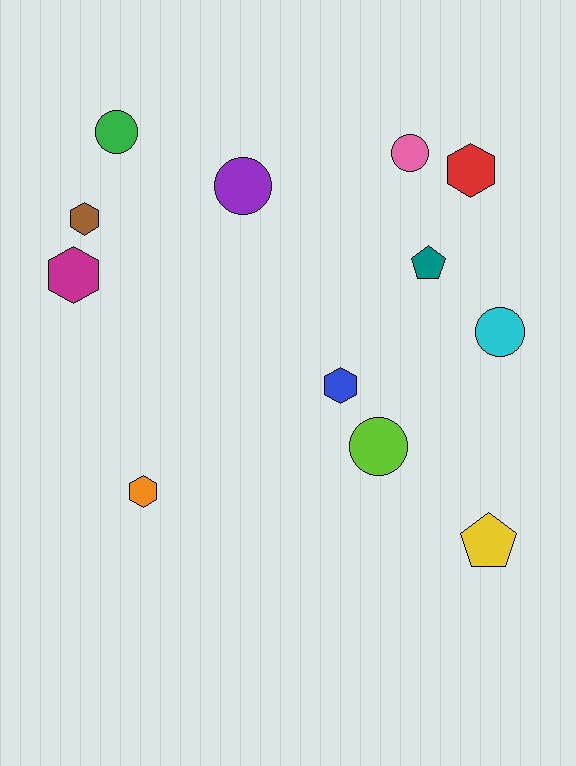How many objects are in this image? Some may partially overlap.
There are 12 objects.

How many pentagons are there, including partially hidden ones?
There are 2 pentagons.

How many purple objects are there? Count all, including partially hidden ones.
There is 1 purple object.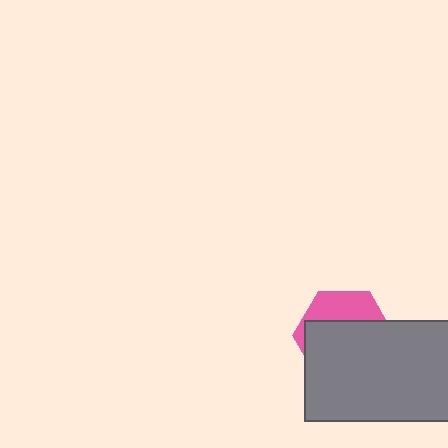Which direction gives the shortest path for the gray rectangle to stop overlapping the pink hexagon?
Moving down gives the shortest separation.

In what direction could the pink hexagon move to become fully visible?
The pink hexagon could move up. That would shift it out from behind the gray rectangle entirely.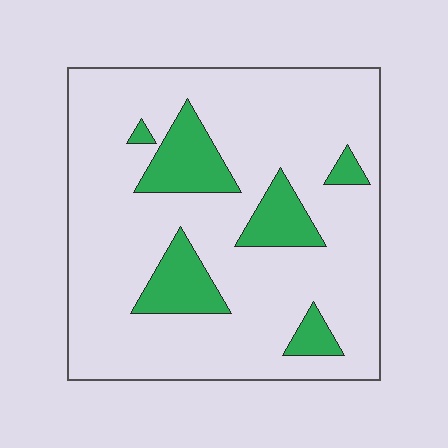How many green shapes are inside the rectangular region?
6.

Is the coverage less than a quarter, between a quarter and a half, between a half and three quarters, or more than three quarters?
Less than a quarter.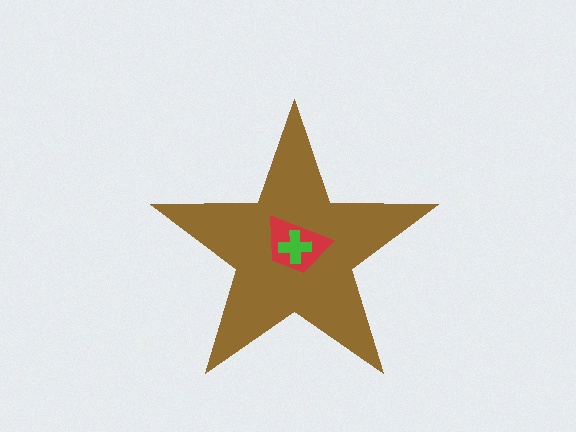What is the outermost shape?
The brown star.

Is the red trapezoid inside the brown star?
Yes.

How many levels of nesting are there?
3.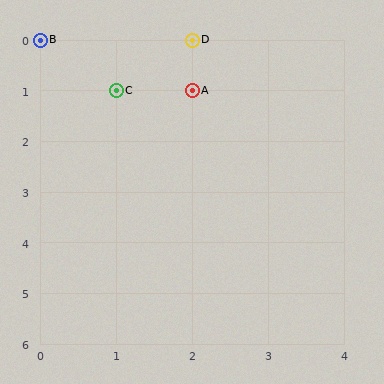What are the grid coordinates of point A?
Point A is at grid coordinates (2, 1).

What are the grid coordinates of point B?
Point B is at grid coordinates (0, 0).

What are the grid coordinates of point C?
Point C is at grid coordinates (1, 1).